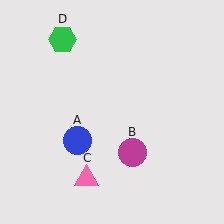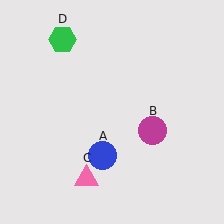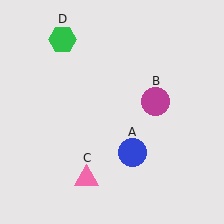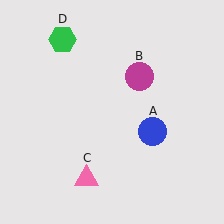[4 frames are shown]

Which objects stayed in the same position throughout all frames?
Pink triangle (object C) and green hexagon (object D) remained stationary.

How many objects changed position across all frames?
2 objects changed position: blue circle (object A), magenta circle (object B).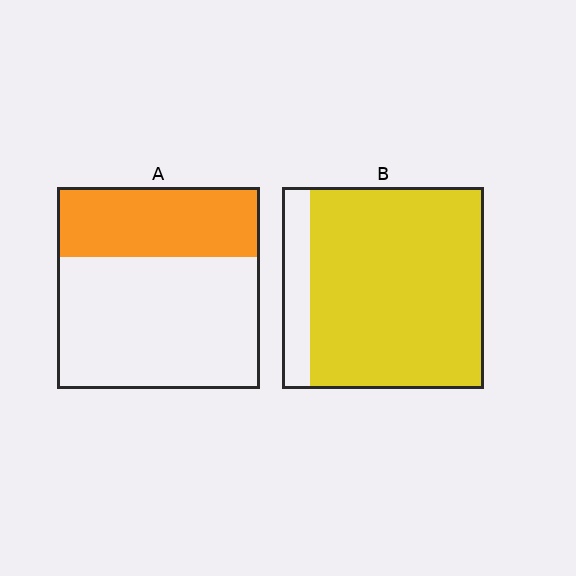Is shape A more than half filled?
No.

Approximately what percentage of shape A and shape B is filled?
A is approximately 35% and B is approximately 85%.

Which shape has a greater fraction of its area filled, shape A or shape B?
Shape B.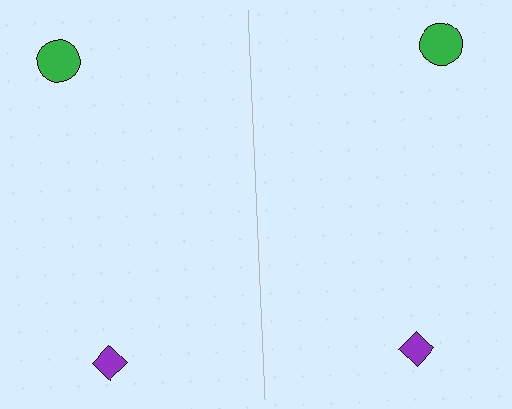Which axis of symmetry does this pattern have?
The pattern has a vertical axis of symmetry running through the center of the image.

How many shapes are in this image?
There are 4 shapes in this image.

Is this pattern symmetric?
Yes, this pattern has bilateral (reflection) symmetry.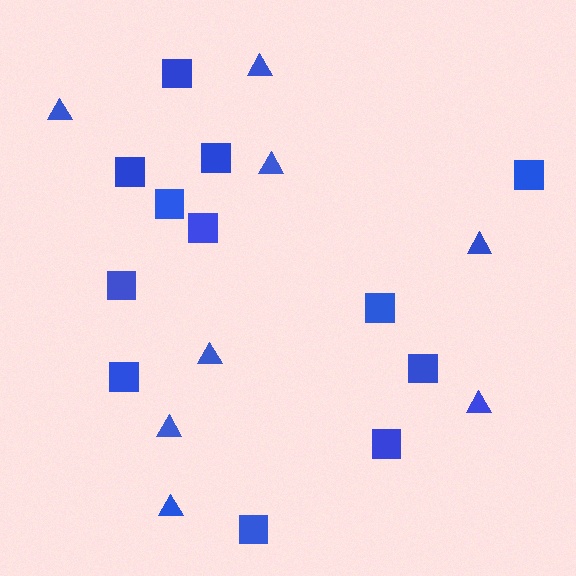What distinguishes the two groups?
There are 2 groups: one group of triangles (8) and one group of squares (12).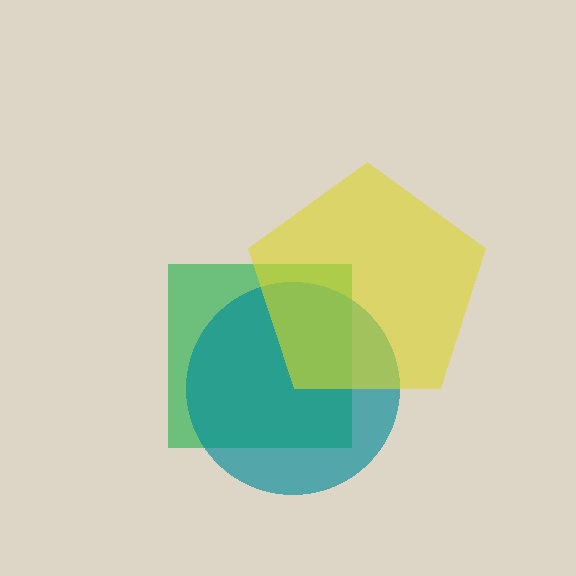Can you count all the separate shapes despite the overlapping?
Yes, there are 3 separate shapes.